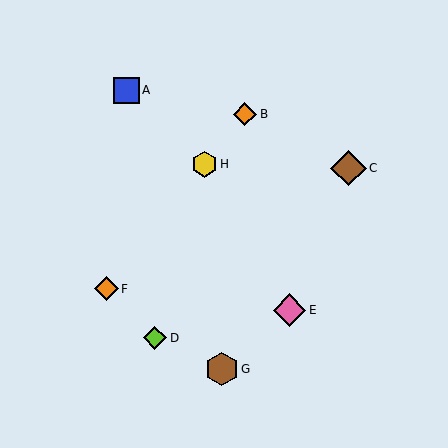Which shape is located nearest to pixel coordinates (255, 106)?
The orange diamond (labeled B) at (245, 114) is nearest to that location.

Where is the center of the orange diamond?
The center of the orange diamond is at (106, 289).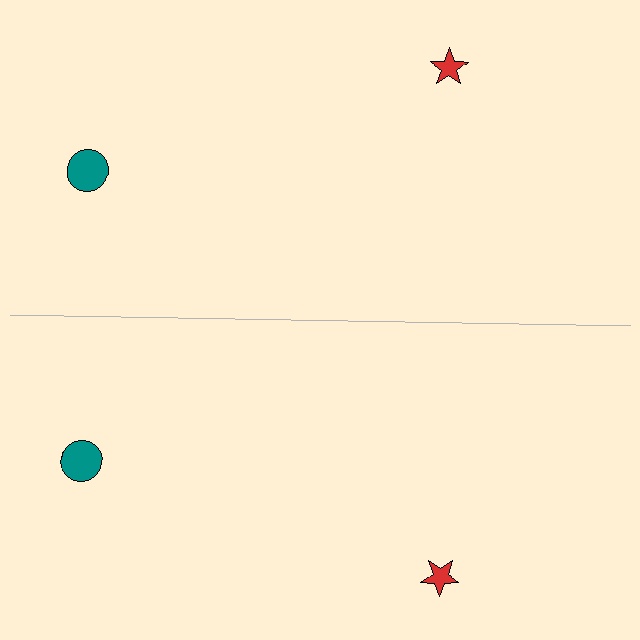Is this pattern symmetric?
Yes, this pattern has bilateral (reflection) symmetry.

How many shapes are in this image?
There are 4 shapes in this image.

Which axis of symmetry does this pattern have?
The pattern has a horizontal axis of symmetry running through the center of the image.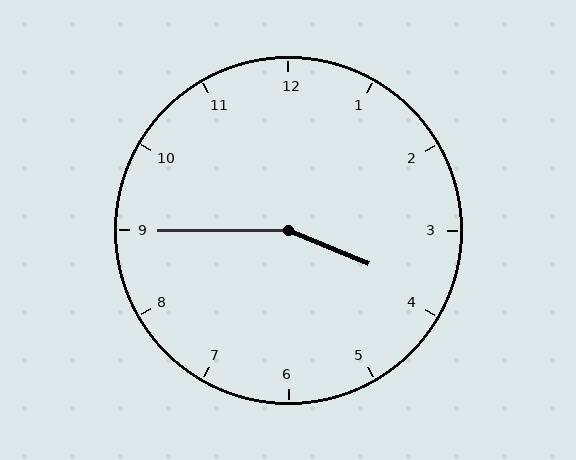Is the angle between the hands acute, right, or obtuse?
It is obtuse.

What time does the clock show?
3:45.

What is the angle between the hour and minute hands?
Approximately 158 degrees.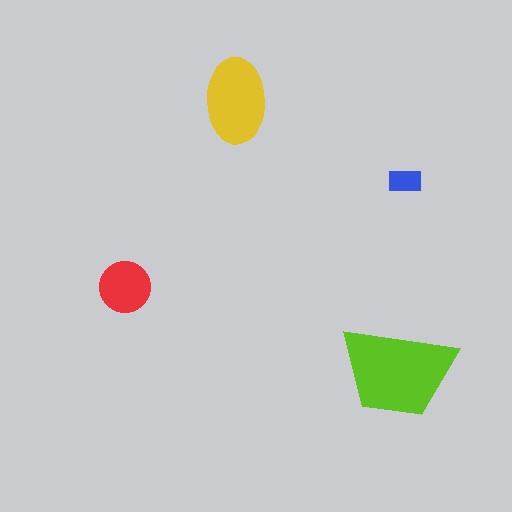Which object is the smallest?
The blue rectangle.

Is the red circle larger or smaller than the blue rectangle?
Larger.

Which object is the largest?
The lime trapezoid.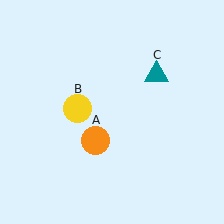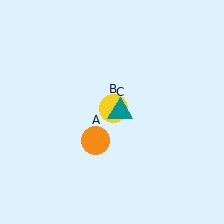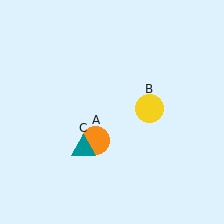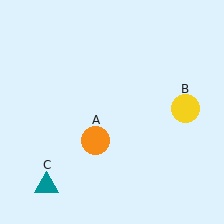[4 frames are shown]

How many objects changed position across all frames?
2 objects changed position: yellow circle (object B), teal triangle (object C).